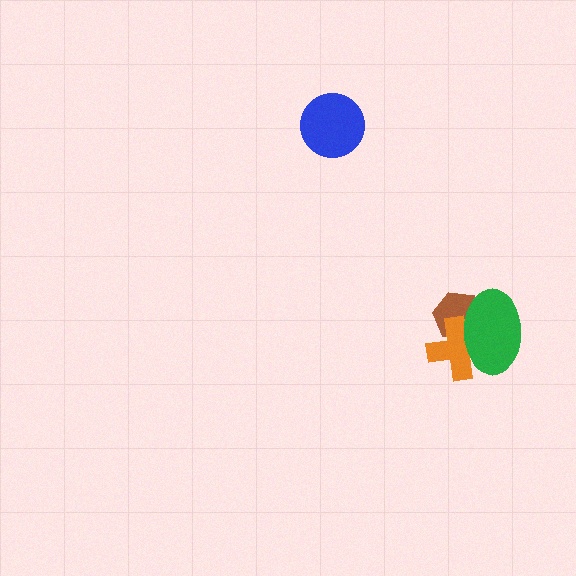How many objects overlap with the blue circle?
0 objects overlap with the blue circle.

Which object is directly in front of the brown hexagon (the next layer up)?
The orange cross is directly in front of the brown hexagon.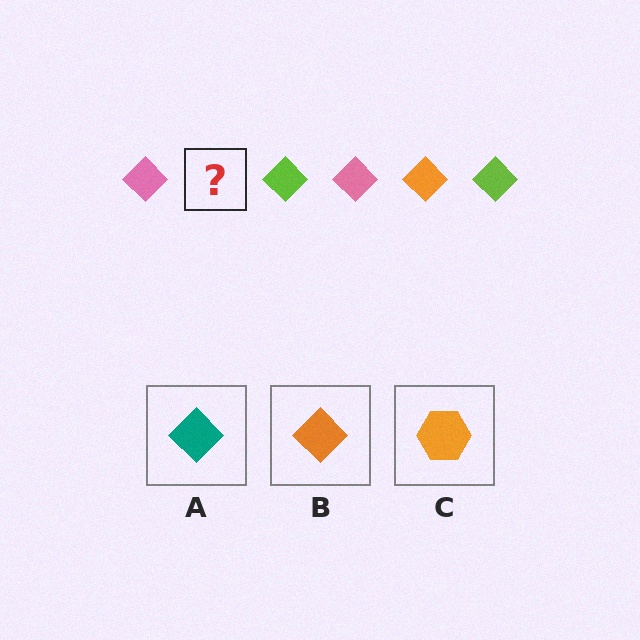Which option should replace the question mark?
Option B.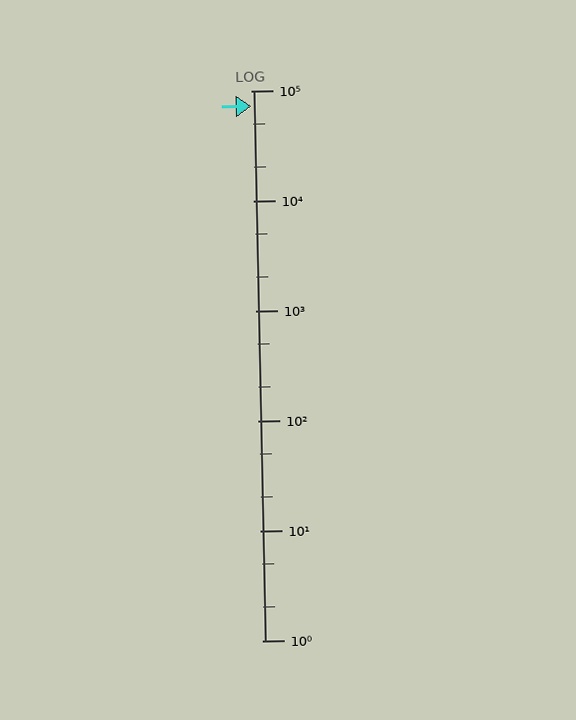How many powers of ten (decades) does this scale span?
The scale spans 5 decades, from 1 to 100000.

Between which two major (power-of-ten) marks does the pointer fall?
The pointer is between 10000 and 100000.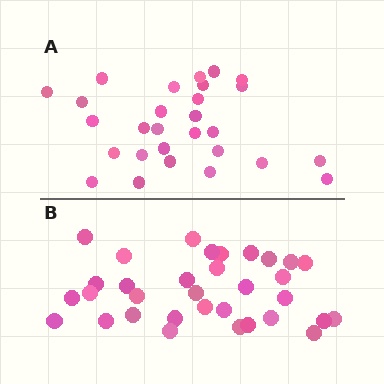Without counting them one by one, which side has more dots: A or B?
Region B (the bottom region) has more dots.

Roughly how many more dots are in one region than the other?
Region B has about 5 more dots than region A.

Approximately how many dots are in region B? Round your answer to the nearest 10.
About 30 dots. (The exact count is 33, which rounds to 30.)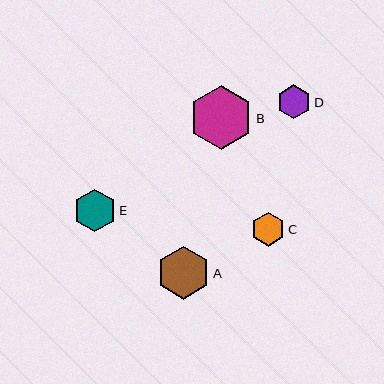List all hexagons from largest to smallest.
From largest to smallest: B, A, E, C, D.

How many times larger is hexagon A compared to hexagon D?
Hexagon A is approximately 1.5 times the size of hexagon D.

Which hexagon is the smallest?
Hexagon D is the smallest with a size of approximately 34 pixels.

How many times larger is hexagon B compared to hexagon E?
Hexagon B is approximately 1.5 times the size of hexagon E.